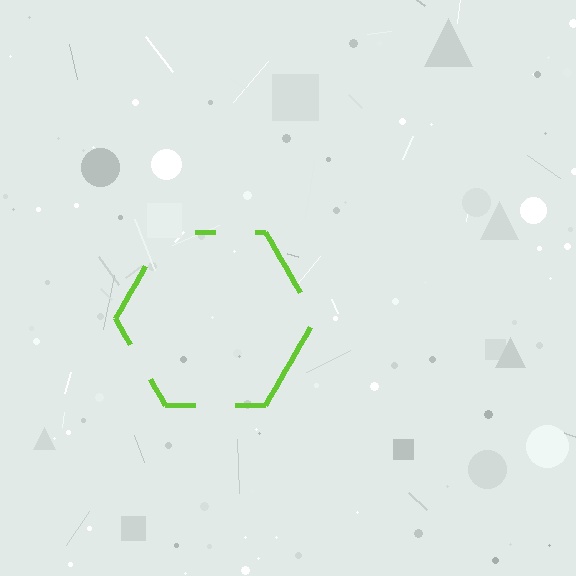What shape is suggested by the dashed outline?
The dashed outline suggests a hexagon.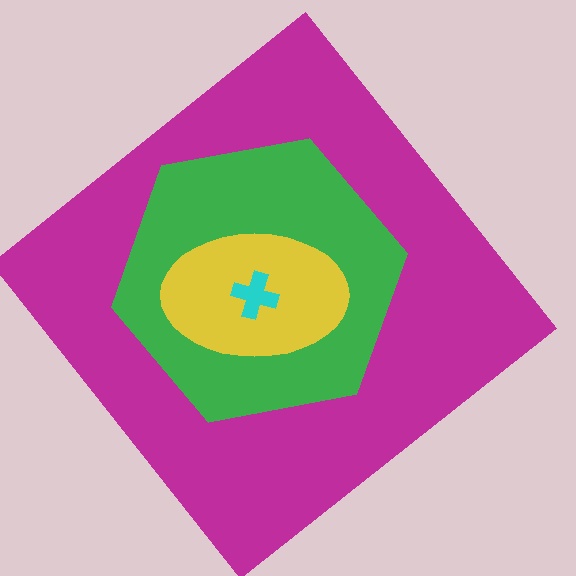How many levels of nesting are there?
4.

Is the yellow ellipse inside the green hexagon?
Yes.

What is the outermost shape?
The magenta diamond.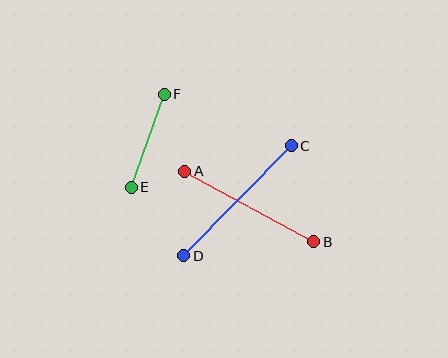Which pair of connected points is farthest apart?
Points C and D are farthest apart.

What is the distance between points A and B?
The distance is approximately 147 pixels.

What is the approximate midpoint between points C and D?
The midpoint is at approximately (237, 201) pixels.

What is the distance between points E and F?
The distance is approximately 99 pixels.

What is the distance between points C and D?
The distance is approximately 154 pixels.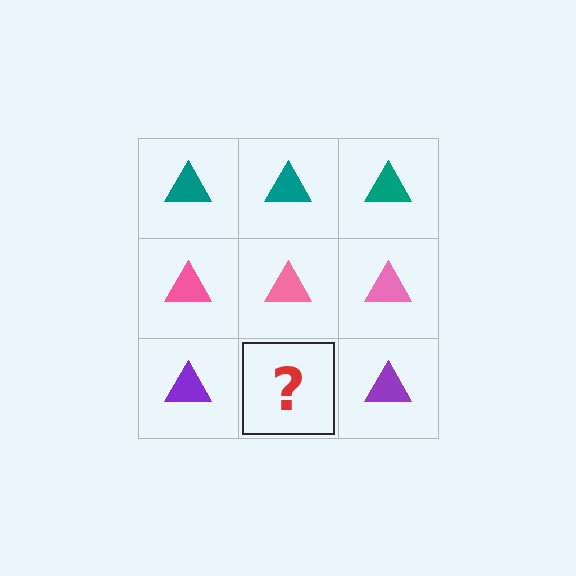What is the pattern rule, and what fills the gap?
The rule is that each row has a consistent color. The gap should be filled with a purple triangle.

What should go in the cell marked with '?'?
The missing cell should contain a purple triangle.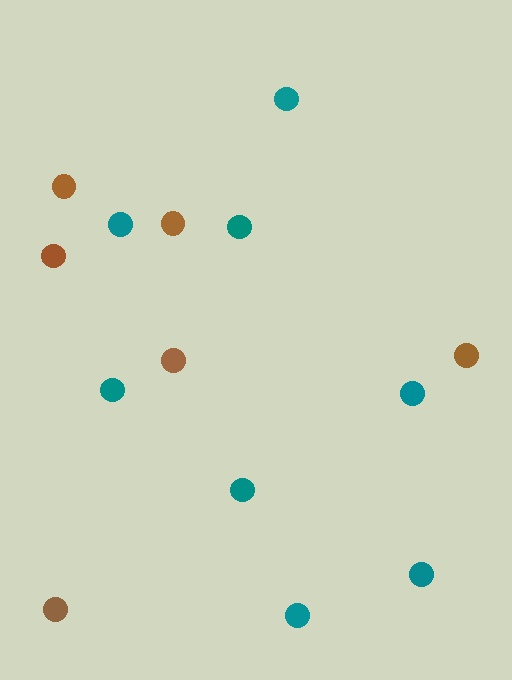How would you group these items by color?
There are 2 groups: one group of teal circles (8) and one group of brown circles (6).